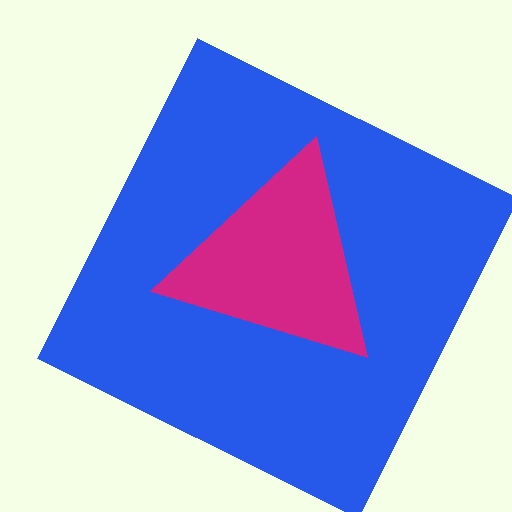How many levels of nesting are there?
2.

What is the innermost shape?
The magenta triangle.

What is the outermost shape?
The blue square.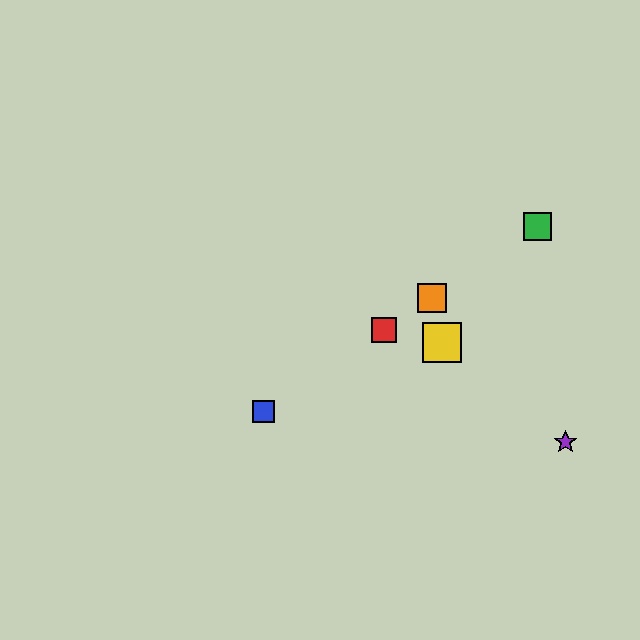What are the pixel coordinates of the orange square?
The orange square is at (432, 298).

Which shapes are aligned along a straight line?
The red square, the blue square, the green square, the orange square are aligned along a straight line.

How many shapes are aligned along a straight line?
4 shapes (the red square, the blue square, the green square, the orange square) are aligned along a straight line.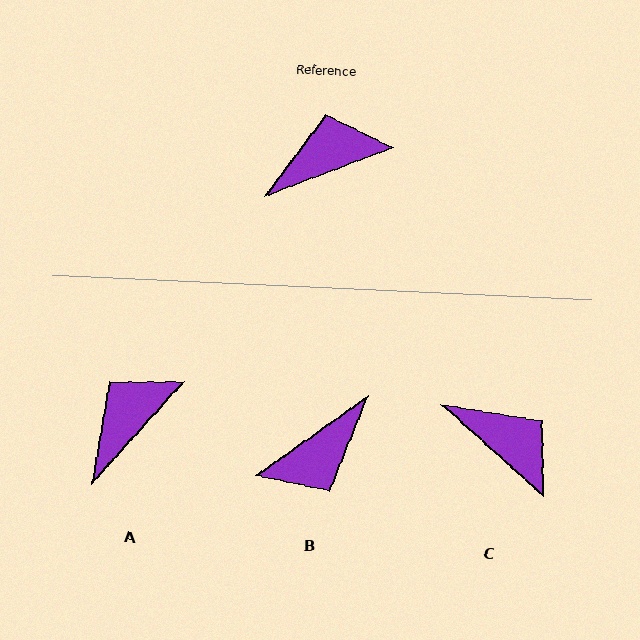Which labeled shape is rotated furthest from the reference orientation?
B, about 165 degrees away.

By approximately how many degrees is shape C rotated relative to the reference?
Approximately 63 degrees clockwise.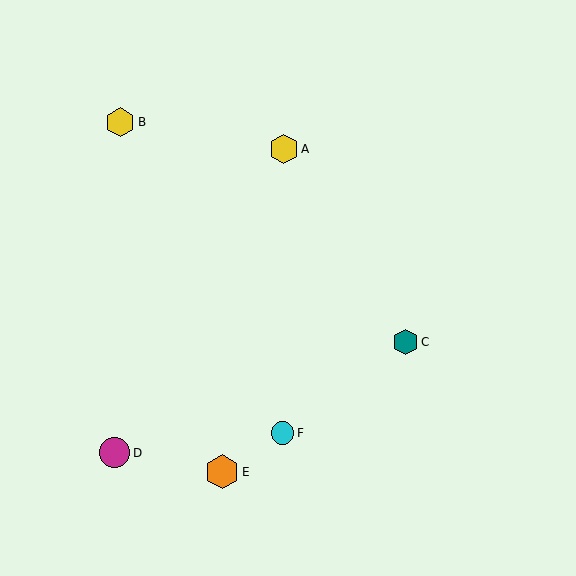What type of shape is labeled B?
Shape B is a yellow hexagon.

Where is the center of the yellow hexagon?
The center of the yellow hexagon is at (284, 149).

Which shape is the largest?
The orange hexagon (labeled E) is the largest.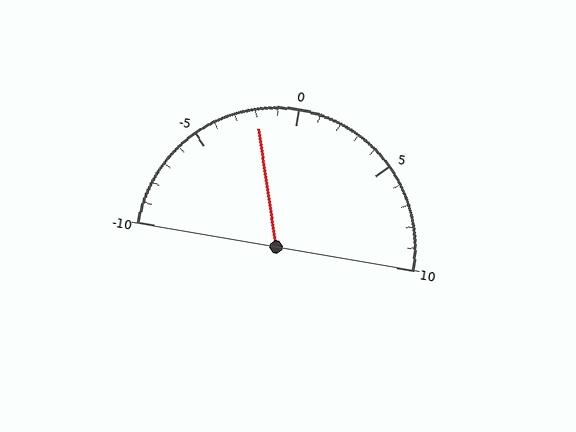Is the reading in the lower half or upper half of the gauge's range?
The reading is in the lower half of the range (-10 to 10).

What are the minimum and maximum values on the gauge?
The gauge ranges from -10 to 10.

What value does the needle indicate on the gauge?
The needle indicates approximately -2.